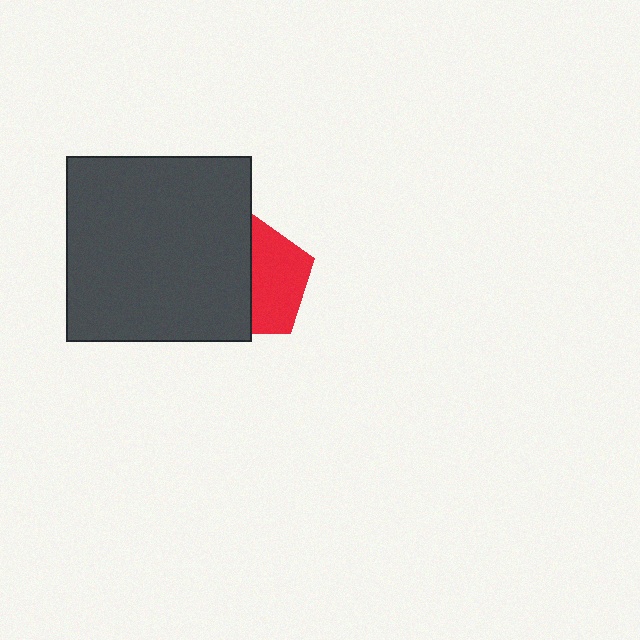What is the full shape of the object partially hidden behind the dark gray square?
The partially hidden object is a red pentagon.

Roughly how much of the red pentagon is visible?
About half of it is visible (roughly 50%).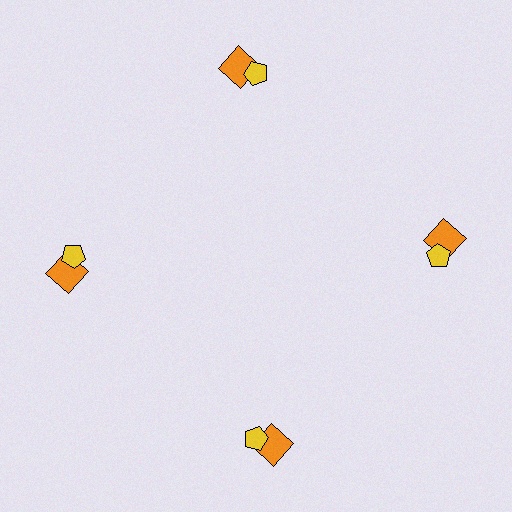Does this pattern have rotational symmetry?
Yes, this pattern has 4-fold rotational symmetry. It looks the same after rotating 90 degrees around the center.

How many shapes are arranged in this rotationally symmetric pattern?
There are 8 shapes, arranged in 4 groups of 2.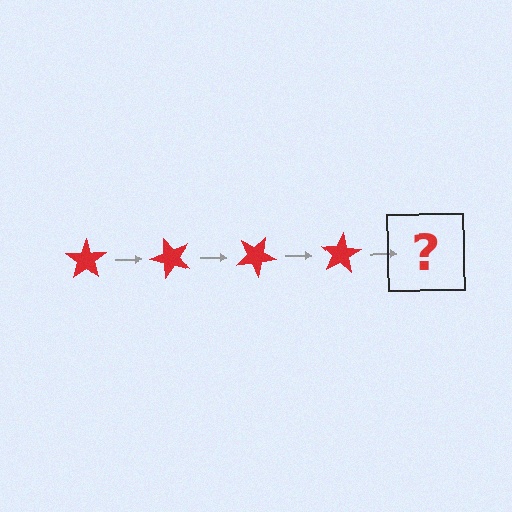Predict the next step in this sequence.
The next step is a red star rotated 200 degrees.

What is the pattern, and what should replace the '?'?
The pattern is that the star rotates 50 degrees each step. The '?' should be a red star rotated 200 degrees.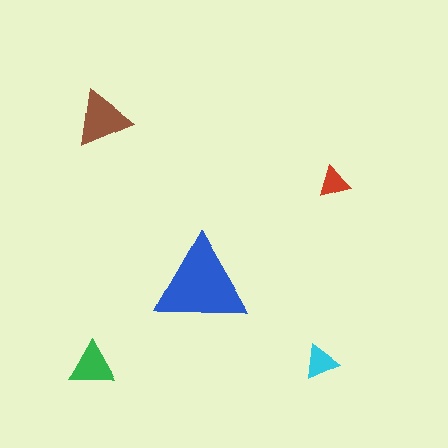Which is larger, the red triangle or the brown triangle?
The brown one.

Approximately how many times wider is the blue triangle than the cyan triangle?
About 2.5 times wider.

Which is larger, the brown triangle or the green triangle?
The brown one.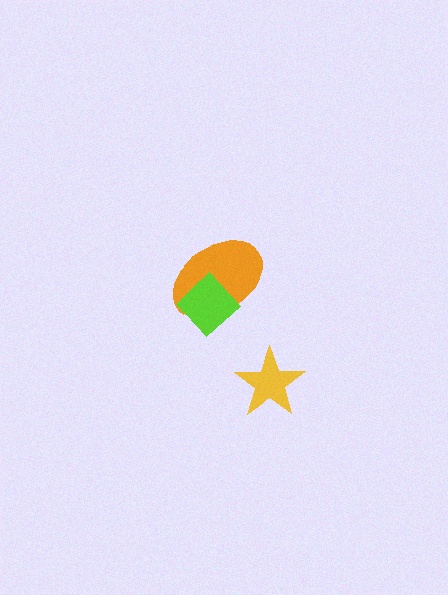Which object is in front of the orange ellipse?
The lime diamond is in front of the orange ellipse.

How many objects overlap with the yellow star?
0 objects overlap with the yellow star.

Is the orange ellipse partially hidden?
Yes, it is partially covered by another shape.